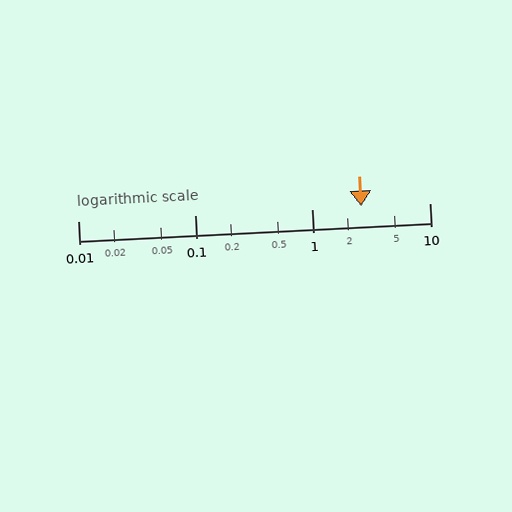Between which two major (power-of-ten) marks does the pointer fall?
The pointer is between 1 and 10.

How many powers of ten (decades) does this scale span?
The scale spans 3 decades, from 0.01 to 10.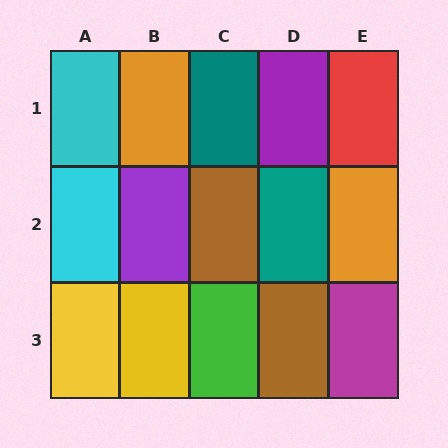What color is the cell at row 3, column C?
Green.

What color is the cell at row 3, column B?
Yellow.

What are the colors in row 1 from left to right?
Cyan, orange, teal, purple, red.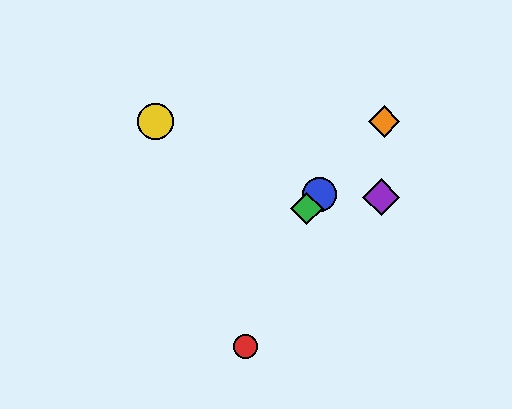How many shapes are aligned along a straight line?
3 shapes (the blue circle, the green diamond, the orange diamond) are aligned along a straight line.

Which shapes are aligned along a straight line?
The blue circle, the green diamond, the orange diamond are aligned along a straight line.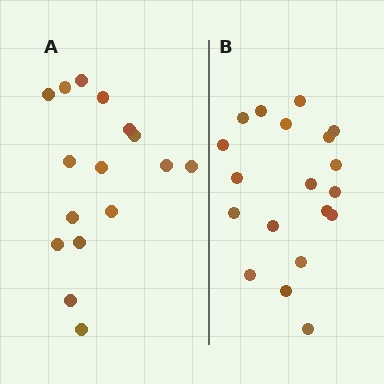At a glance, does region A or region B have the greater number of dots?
Region B (the right region) has more dots.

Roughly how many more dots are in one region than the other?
Region B has just a few more — roughly 2 or 3 more dots than region A.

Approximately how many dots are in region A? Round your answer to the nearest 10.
About 20 dots. (The exact count is 16, which rounds to 20.)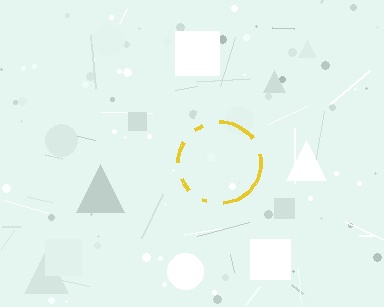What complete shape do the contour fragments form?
The contour fragments form a circle.